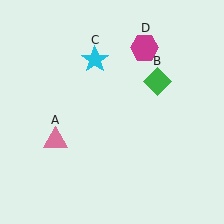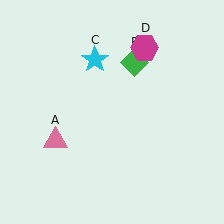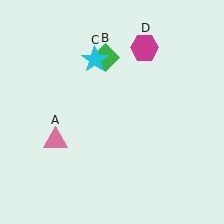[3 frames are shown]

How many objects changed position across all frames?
1 object changed position: green diamond (object B).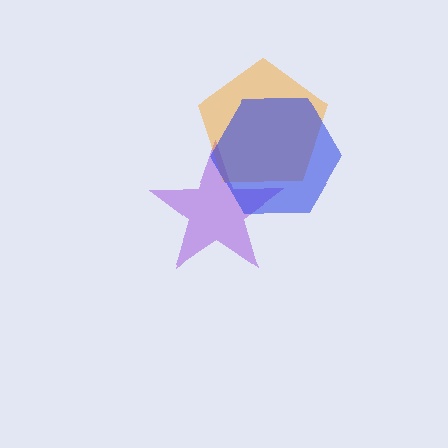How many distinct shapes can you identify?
There are 3 distinct shapes: a purple star, an orange pentagon, a blue hexagon.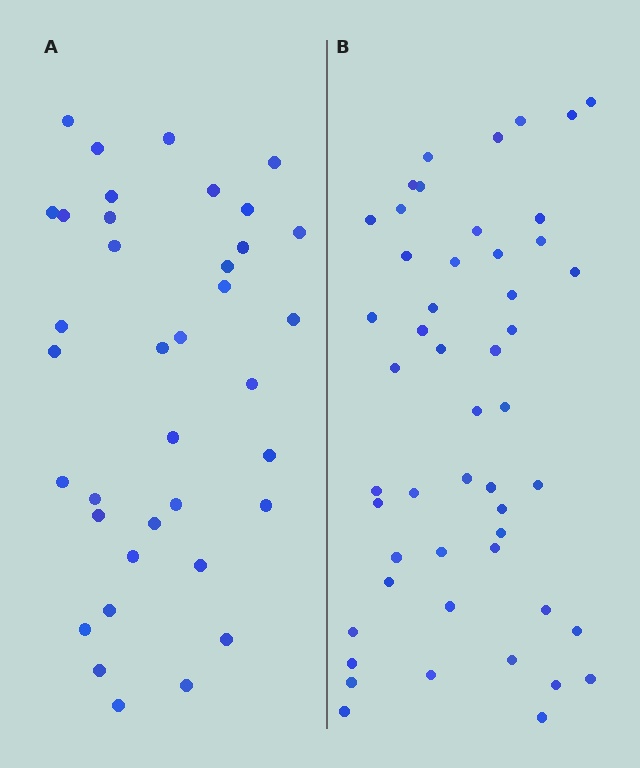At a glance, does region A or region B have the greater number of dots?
Region B (the right region) has more dots.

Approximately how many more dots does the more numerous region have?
Region B has approximately 15 more dots than region A.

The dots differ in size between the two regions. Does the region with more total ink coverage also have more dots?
No. Region A has more total ink coverage because its dots are larger, but region B actually contains more individual dots. Total area can be misleading — the number of items is what matters here.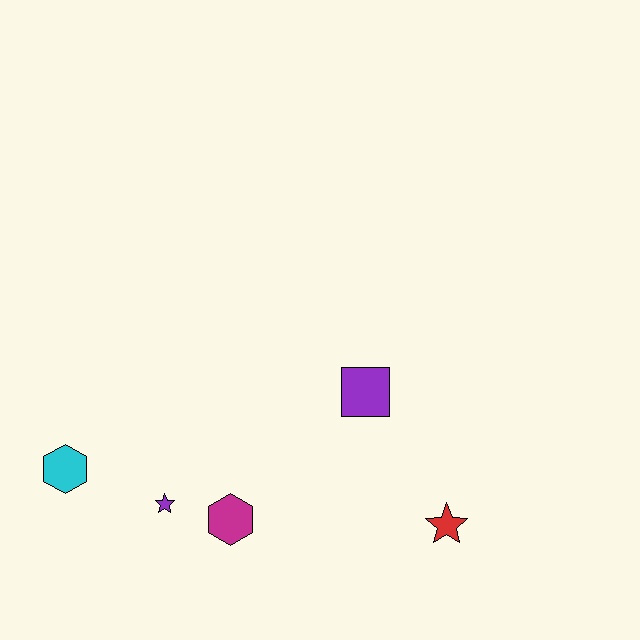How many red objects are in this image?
There is 1 red object.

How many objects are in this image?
There are 5 objects.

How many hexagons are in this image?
There are 2 hexagons.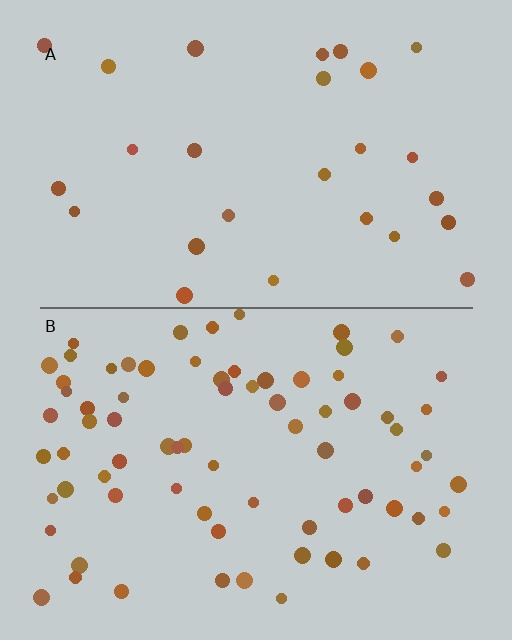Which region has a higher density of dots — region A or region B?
B (the bottom).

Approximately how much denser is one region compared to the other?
Approximately 2.7× — region B over region A.